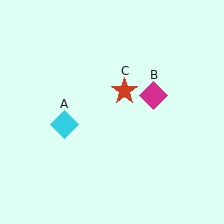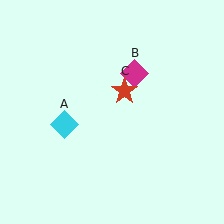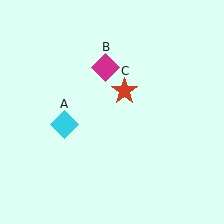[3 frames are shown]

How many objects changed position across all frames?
1 object changed position: magenta diamond (object B).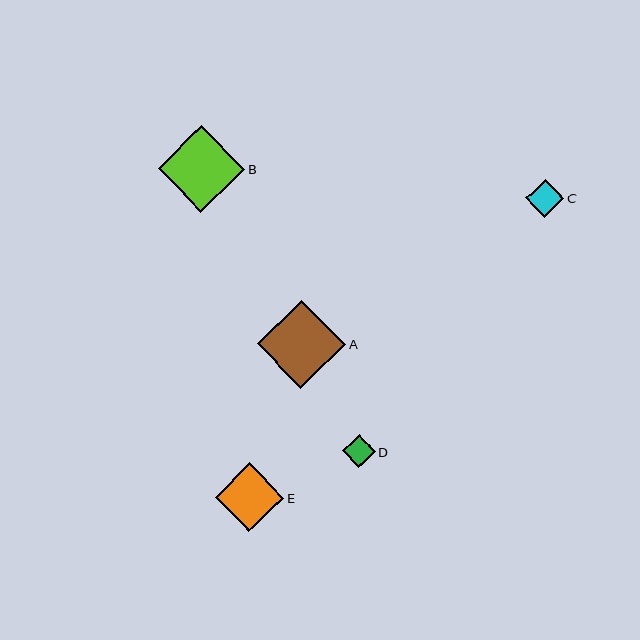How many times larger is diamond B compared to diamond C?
Diamond B is approximately 2.3 times the size of diamond C.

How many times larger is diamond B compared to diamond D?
Diamond B is approximately 2.6 times the size of diamond D.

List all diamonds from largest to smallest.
From largest to smallest: A, B, E, C, D.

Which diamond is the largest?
Diamond A is the largest with a size of approximately 88 pixels.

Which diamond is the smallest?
Diamond D is the smallest with a size of approximately 33 pixels.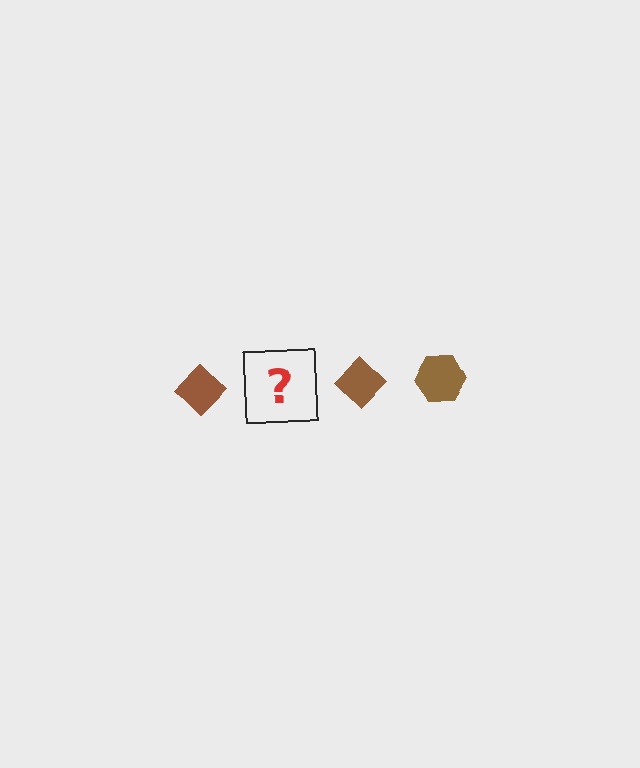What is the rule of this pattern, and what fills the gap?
The rule is that the pattern cycles through diamond, hexagon shapes in brown. The gap should be filled with a brown hexagon.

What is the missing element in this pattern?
The missing element is a brown hexagon.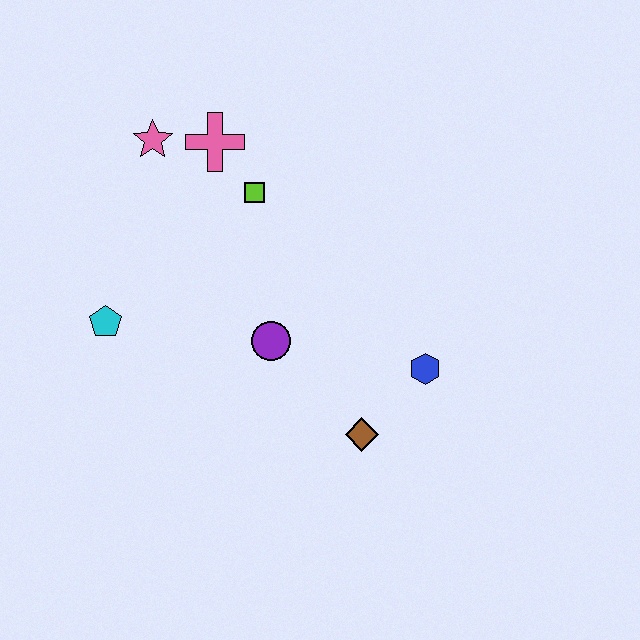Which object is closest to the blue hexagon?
The brown diamond is closest to the blue hexagon.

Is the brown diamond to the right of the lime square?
Yes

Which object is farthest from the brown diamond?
The pink star is farthest from the brown diamond.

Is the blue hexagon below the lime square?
Yes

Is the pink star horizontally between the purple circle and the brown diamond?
No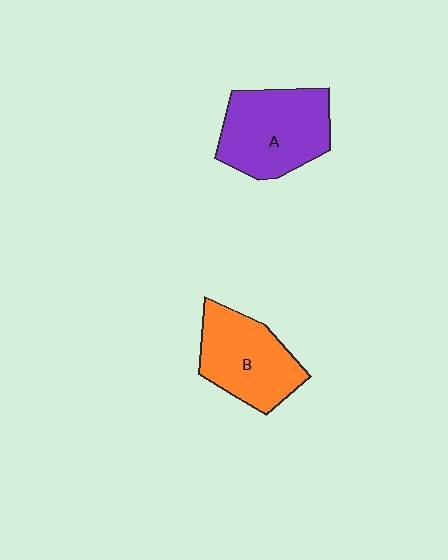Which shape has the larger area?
Shape A (purple).